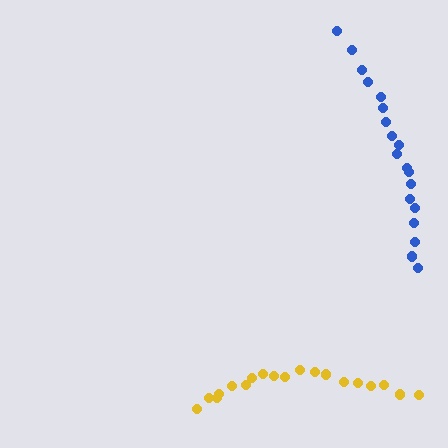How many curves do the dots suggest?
There are 2 distinct paths.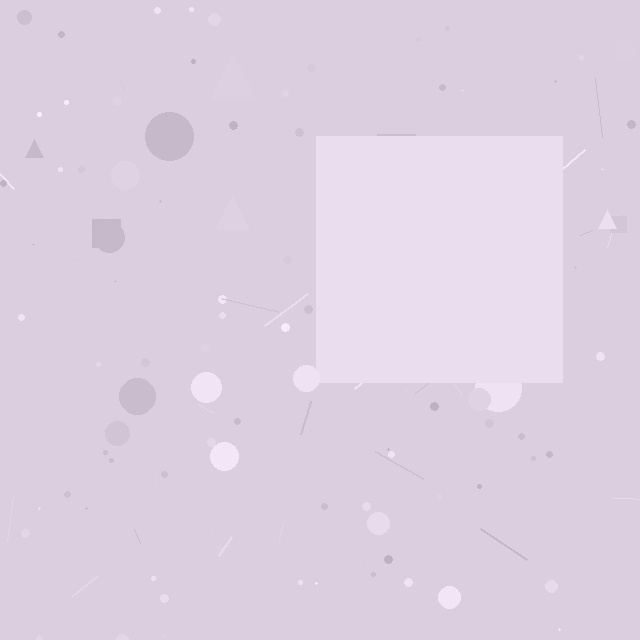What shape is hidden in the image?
A square is hidden in the image.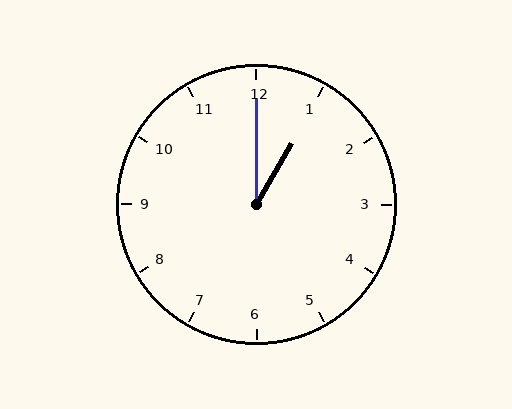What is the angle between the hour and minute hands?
Approximately 30 degrees.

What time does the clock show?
1:00.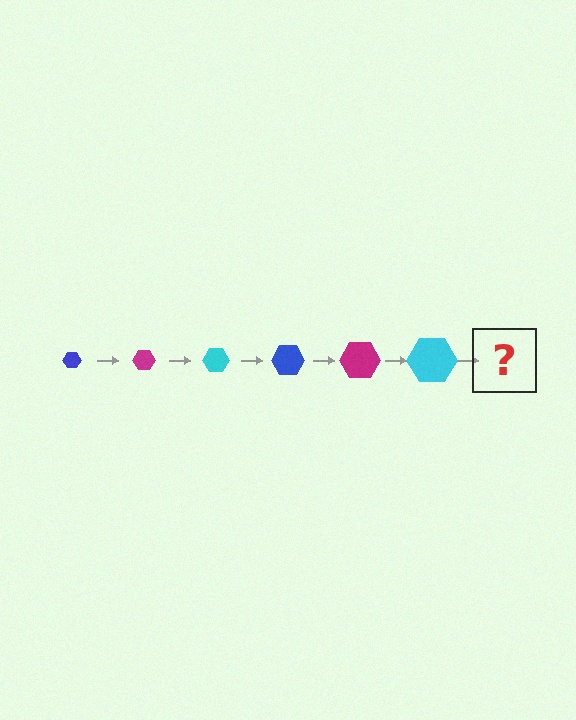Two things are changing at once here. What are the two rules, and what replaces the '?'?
The two rules are that the hexagon grows larger each step and the color cycles through blue, magenta, and cyan. The '?' should be a blue hexagon, larger than the previous one.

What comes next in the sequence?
The next element should be a blue hexagon, larger than the previous one.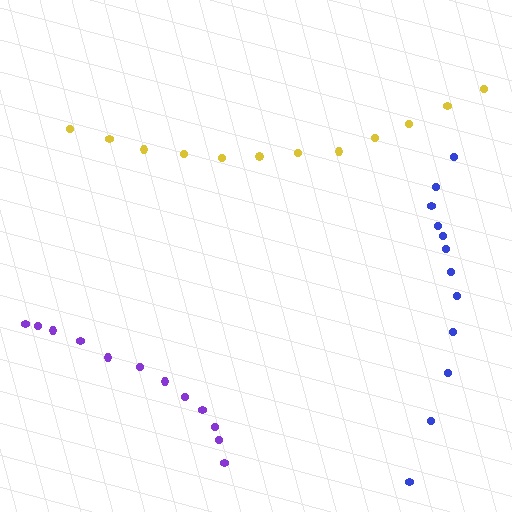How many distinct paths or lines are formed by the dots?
There are 3 distinct paths.